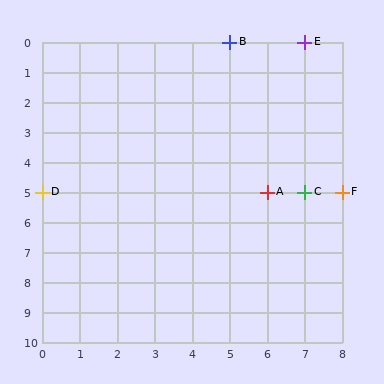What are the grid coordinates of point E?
Point E is at grid coordinates (7, 0).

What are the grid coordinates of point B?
Point B is at grid coordinates (5, 0).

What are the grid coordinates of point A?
Point A is at grid coordinates (6, 5).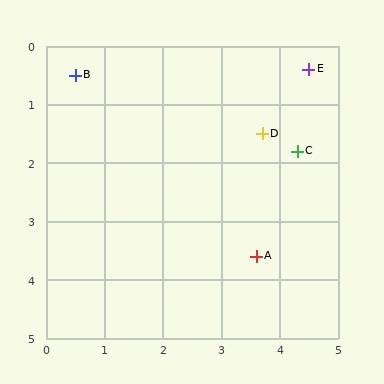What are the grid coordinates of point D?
Point D is at approximately (3.7, 1.5).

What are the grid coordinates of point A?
Point A is at approximately (3.6, 3.6).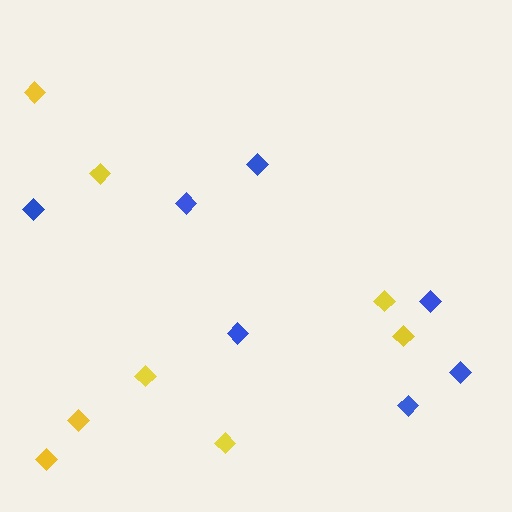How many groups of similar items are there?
There are 2 groups: one group of blue diamonds (7) and one group of yellow diamonds (8).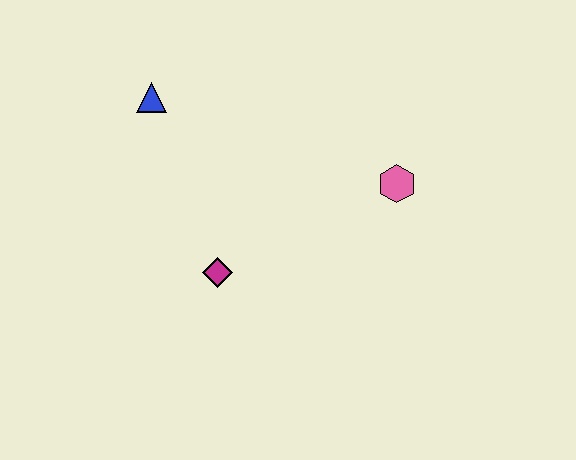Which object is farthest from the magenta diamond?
The pink hexagon is farthest from the magenta diamond.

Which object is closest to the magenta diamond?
The blue triangle is closest to the magenta diamond.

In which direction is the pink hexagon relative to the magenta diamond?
The pink hexagon is to the right of the magenta diamond.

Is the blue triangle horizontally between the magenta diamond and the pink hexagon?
No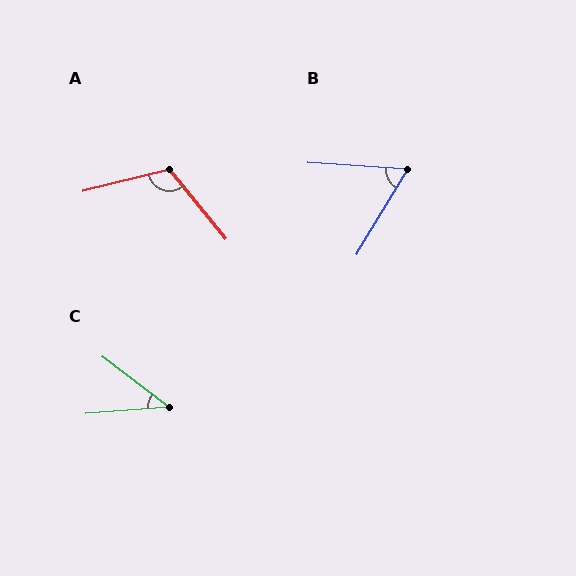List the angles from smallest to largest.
C (42°), B (63°), A (115°).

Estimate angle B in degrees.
Approximately 63 degrees.